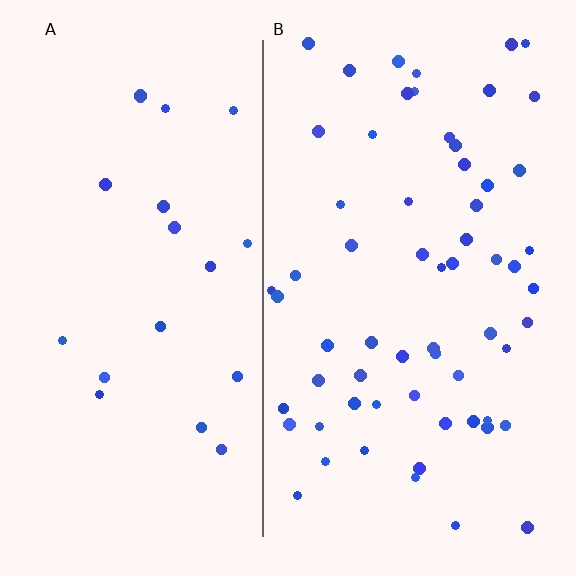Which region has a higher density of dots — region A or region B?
B (the right).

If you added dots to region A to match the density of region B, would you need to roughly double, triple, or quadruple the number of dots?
Approximately triple.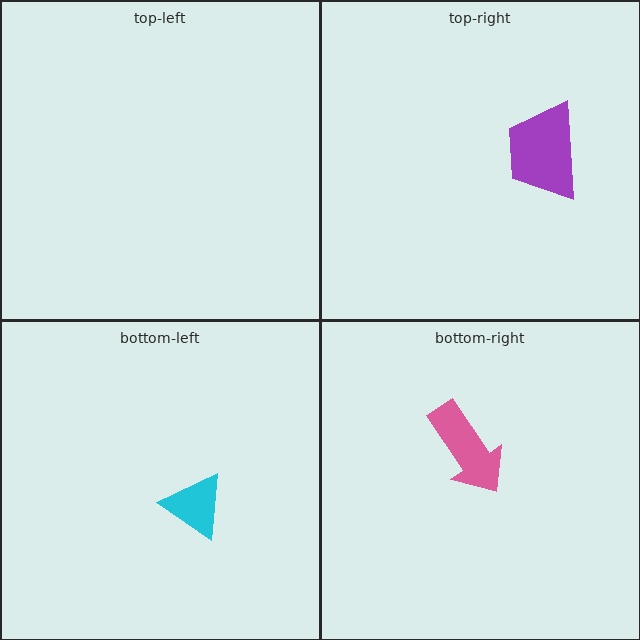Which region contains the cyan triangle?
The bottom-left region.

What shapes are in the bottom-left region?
The cyan triangle.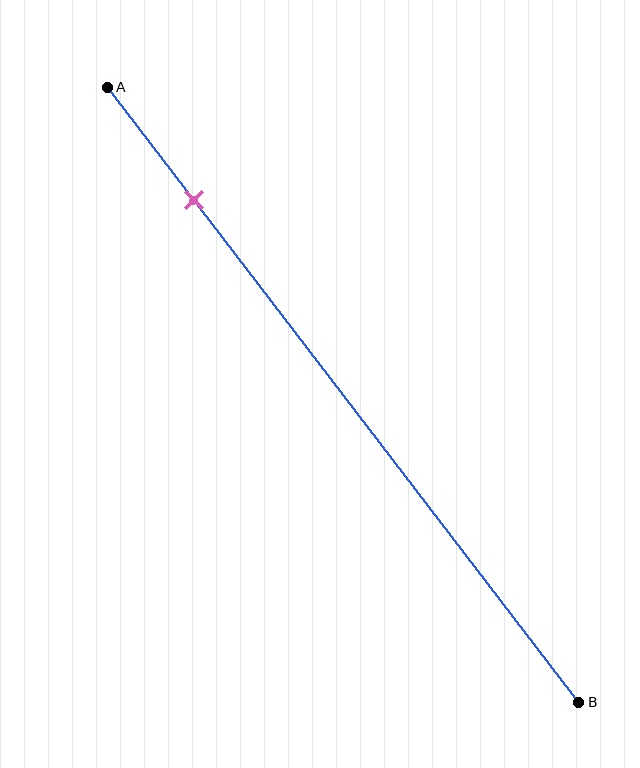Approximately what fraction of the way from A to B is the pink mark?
The pink mark is approximately 20% of the way from A to B.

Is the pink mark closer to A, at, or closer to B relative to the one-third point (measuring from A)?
The pink mark is closer to point A than the one-third point of segment AB.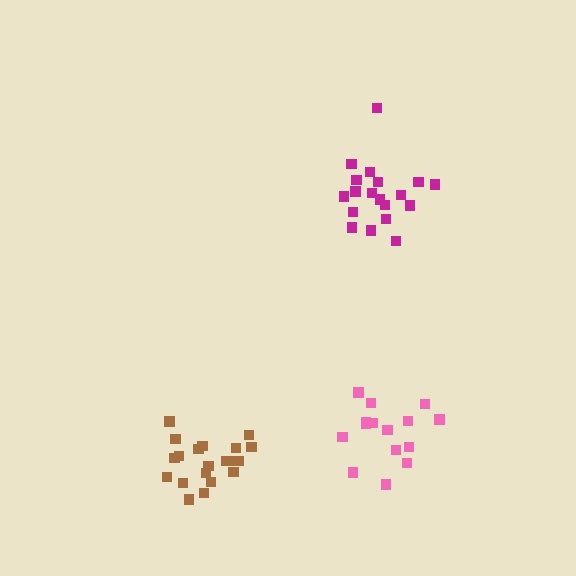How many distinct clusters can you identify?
There are 3 distinct clusters.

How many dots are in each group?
Group 1: 20 dots, Group 2: 15 dots, Group 3: 19 dots (54 total).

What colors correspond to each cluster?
The clusters are colored: brown, pink, magenta.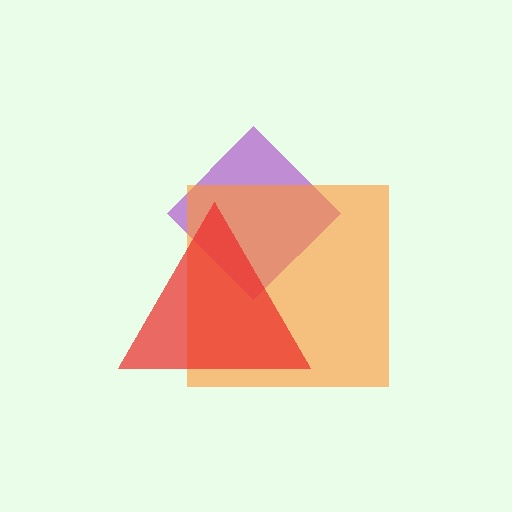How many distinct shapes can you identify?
There are 3 distinct shapes: a purple diamond, an orange square, a red triangle.